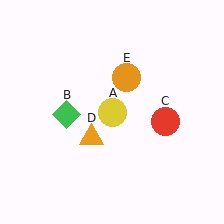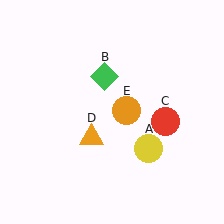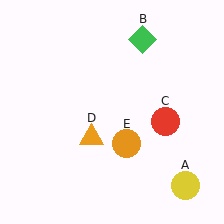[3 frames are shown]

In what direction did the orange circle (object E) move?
The orange circle (object E) moved down.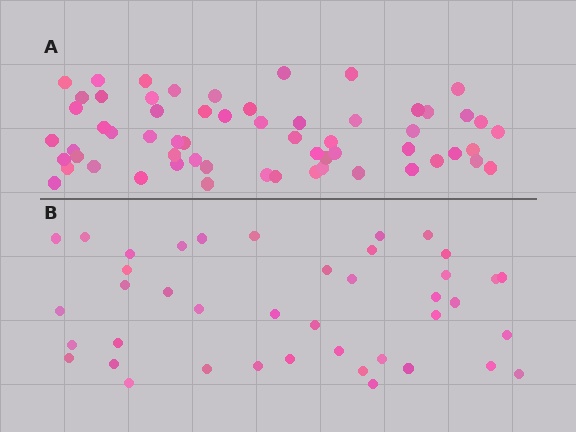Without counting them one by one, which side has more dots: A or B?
Region A (the top region) has more dots.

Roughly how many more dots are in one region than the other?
Region A has approximately 20 more dots than region B.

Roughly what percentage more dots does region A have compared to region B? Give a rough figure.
About 45% more.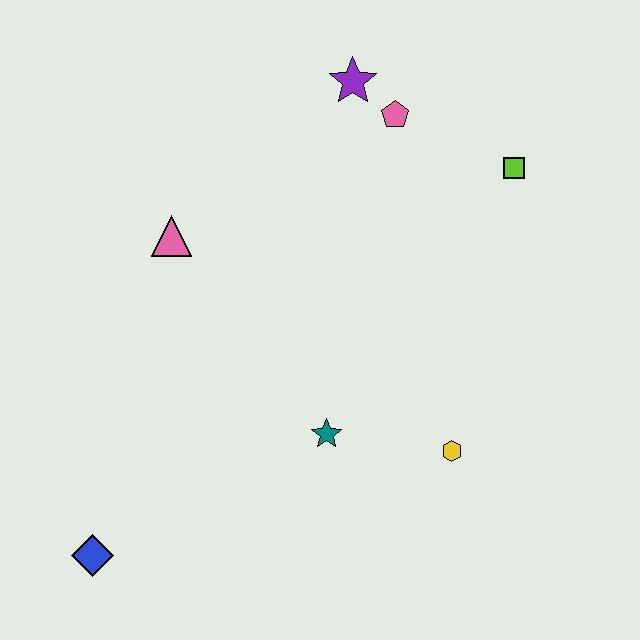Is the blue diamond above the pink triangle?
No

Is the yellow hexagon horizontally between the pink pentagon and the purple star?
No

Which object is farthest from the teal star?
The purple star is farthest from the teal star.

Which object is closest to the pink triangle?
The purple star is closest to the pink triangle.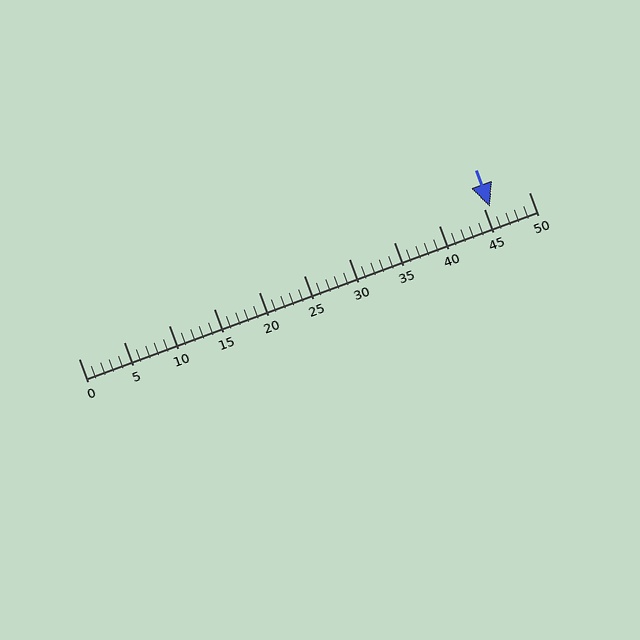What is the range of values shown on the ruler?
The ruler shows values from 0 to 50.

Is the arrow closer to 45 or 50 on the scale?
The arrow is closer to 45.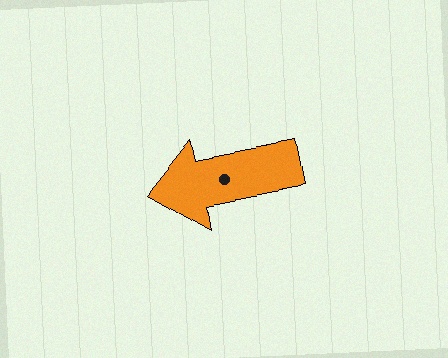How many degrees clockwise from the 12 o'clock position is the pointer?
Approximately 259 degrees.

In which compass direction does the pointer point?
West.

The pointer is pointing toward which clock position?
Roughly 9 o'clock.